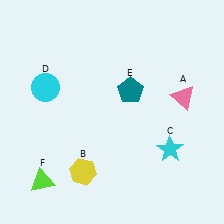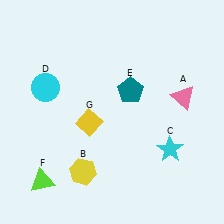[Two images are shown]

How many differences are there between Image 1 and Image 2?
There is 1 difference between the two images.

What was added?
A yellow diamond (G) was added in Image 2.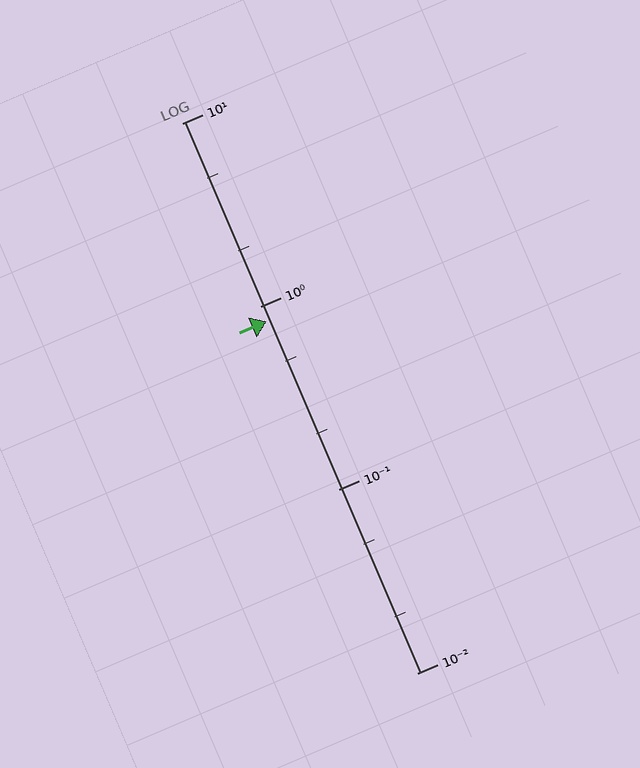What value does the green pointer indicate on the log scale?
The pointer indicates approximately 0.83.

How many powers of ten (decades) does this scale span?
The scale spans 3 decades, from 0.01 to 10.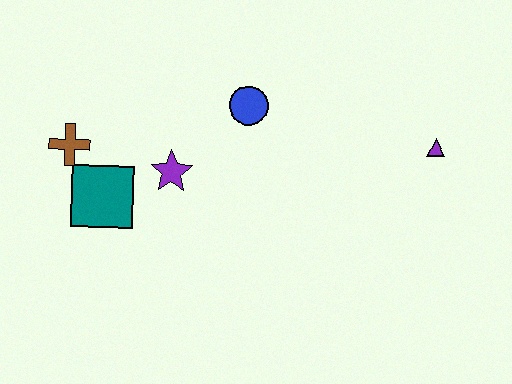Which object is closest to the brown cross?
The teal square is closest to the brown cross.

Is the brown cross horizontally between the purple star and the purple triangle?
No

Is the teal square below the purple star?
Yes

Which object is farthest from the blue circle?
The purple triangle is farthest from the blue circle.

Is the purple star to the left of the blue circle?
Yes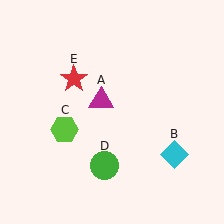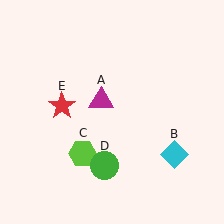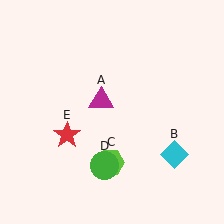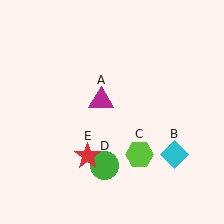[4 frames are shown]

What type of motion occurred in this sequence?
The lime hexagon (object C), red star (object E) rotated counterclockwise around the center of the scene.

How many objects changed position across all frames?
2 objects changed position: lime hexagon (object C), red star (object E).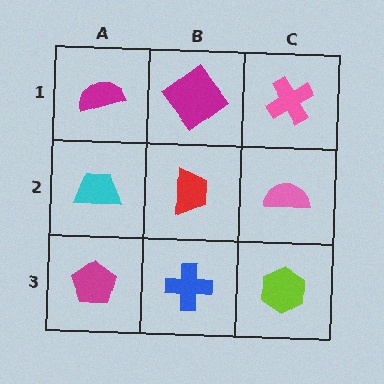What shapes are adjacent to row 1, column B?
A red trapezoid (row 2, column B), a magenta semicircle (row 1, column A), a pink cross (row 1, column C).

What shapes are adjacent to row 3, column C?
A pink semicircle (row 2, column C), a blue cross (row 3, column B).